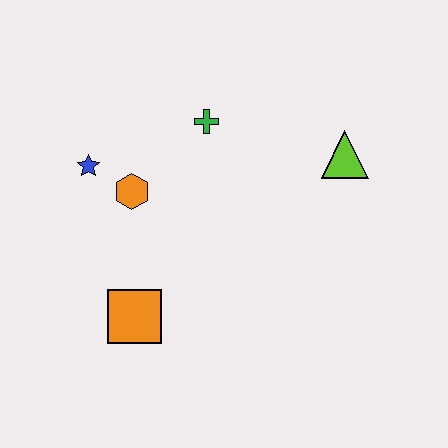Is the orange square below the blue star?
Yes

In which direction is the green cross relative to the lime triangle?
The green cross is to the left of the lime triangle.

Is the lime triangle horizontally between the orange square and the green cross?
No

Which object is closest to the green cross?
The orange hexagon is closest to the green cross.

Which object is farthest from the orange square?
The lime triangle is farthest from the orange square.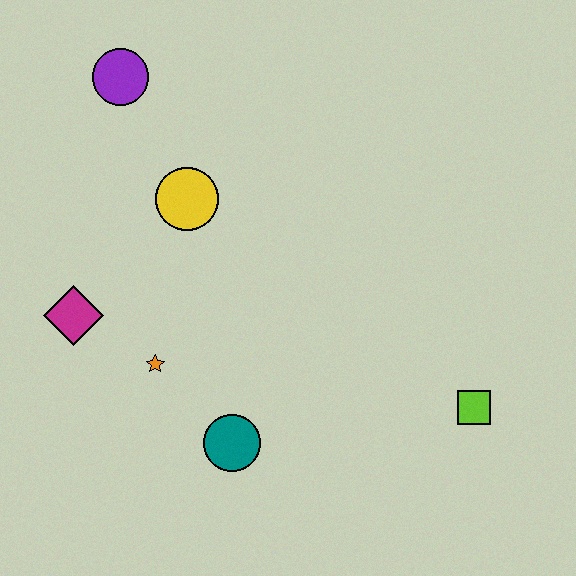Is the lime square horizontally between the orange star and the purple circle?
No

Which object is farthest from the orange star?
The lime square is farthest from the orange star.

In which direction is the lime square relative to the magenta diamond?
The lime square is to the right of the magenta diamond.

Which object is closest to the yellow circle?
The purple circle is closest to the yellow circle.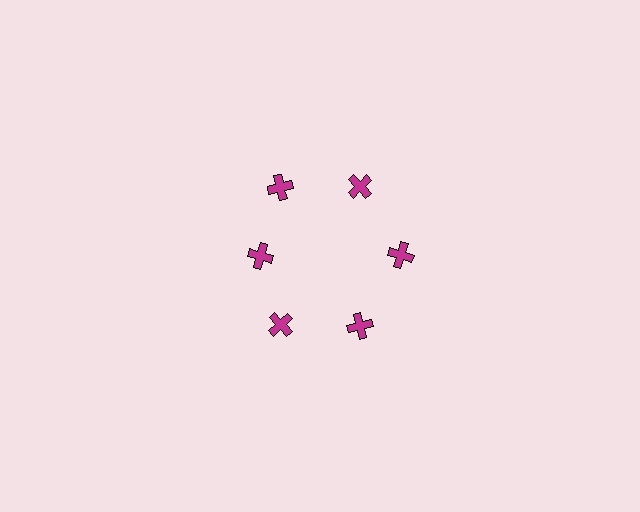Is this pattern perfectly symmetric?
No. The 6 magenta crosses are arranged in a ring, but one element near the 9 o'clock position is pulled inward toward the center, breaking the 6-fold rotational symmetry.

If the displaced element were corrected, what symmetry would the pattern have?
It would have 6-fold rotational symmetry — the pattern would map onto itself every 60 degrees.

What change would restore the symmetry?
The symmetry would be restored by moving it outward, back onto the ring so that all 6 crosses sit at equal angles and equal distance from the center.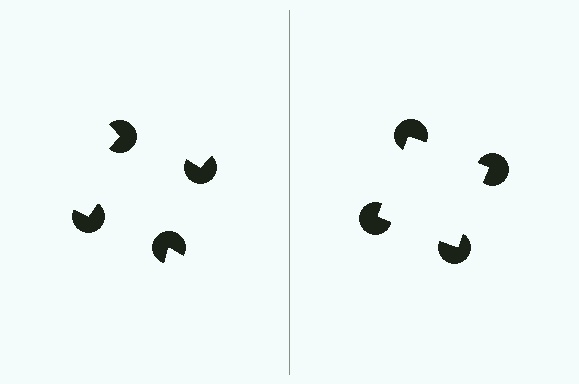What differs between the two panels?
The pac-man discs are positioned identically on both sides; only the wedge orientations differ. On the right they align to a square; on the left they are misaligned.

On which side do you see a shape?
An illusory square appears on the right side. On the left side the wedge cuts are rotated, so no coherent shape forms.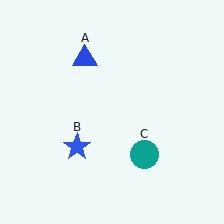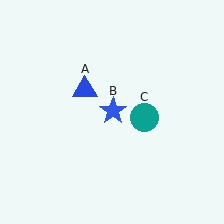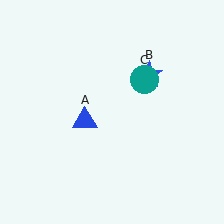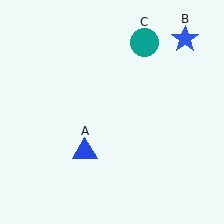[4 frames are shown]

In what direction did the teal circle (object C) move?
The teal circle (object C) moved up.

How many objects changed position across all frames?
3 objects changed position: blue triangle (object A), blue star (object B), teal circle (object C).